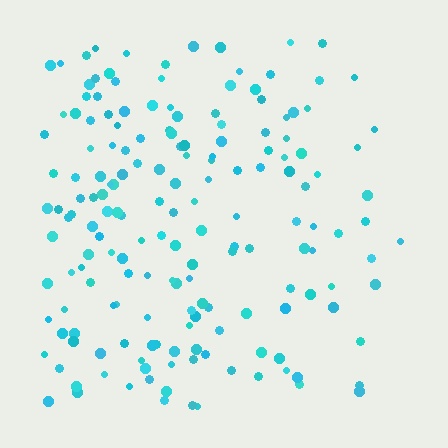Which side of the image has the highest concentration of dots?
The left.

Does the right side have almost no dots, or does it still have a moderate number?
Still a moderate number, just noticeably fewer than the left.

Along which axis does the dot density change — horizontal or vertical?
Horizontal.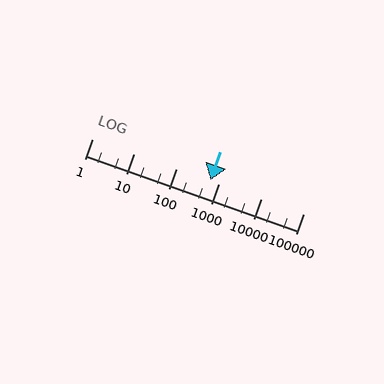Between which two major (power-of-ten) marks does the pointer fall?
The pointer is between 100 and 1000.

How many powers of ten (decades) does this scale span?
The scale spans 5 decades, from 1 to 100000.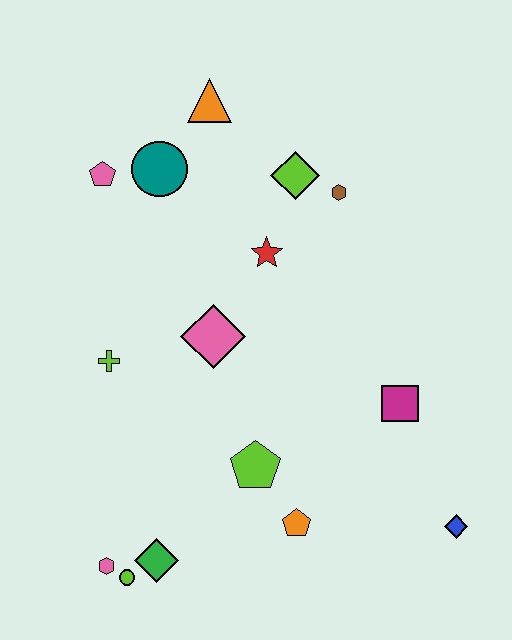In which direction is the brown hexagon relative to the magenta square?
The brown hexagon is above the magenta square.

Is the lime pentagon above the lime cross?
No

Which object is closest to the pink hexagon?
The lime circle is closest to the pink hexagon.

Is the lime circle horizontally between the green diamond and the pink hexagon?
Yes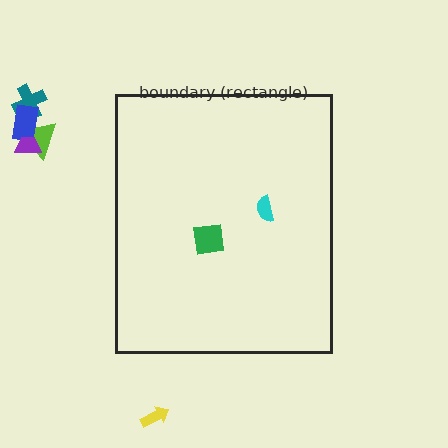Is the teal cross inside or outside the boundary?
Outside.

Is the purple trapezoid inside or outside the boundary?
Outside.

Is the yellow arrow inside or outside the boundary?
Outside.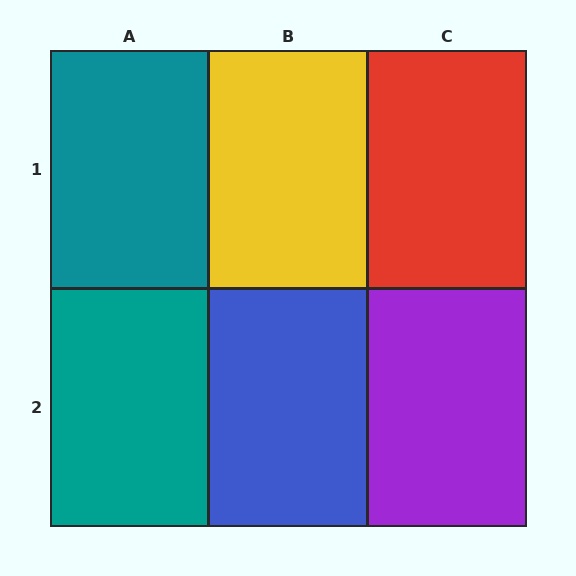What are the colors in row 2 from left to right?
Teal, blue, purple.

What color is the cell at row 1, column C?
Red.